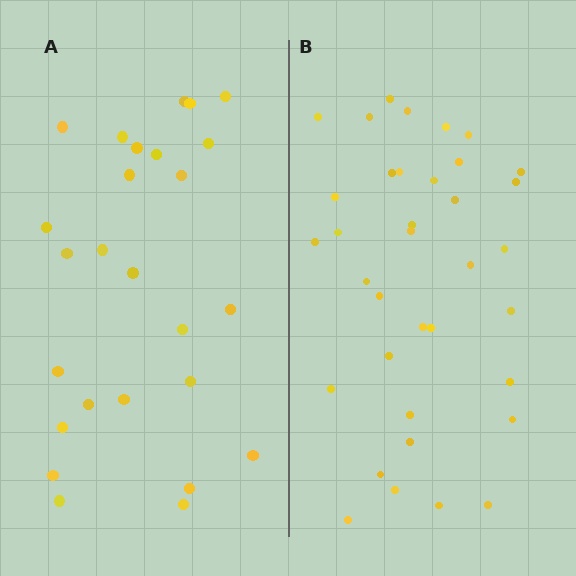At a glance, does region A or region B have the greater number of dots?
Region B (the right region) has more dots.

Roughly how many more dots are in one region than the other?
Region B has roughly 10 or so more dots than region A.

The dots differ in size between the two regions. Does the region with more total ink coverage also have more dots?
No. Region A has more total ink coverage because its dots are larger, but region B actually contains more individual dots. Total area can be misleading — the number of items is what matters here.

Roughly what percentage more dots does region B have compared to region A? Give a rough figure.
About 40% more.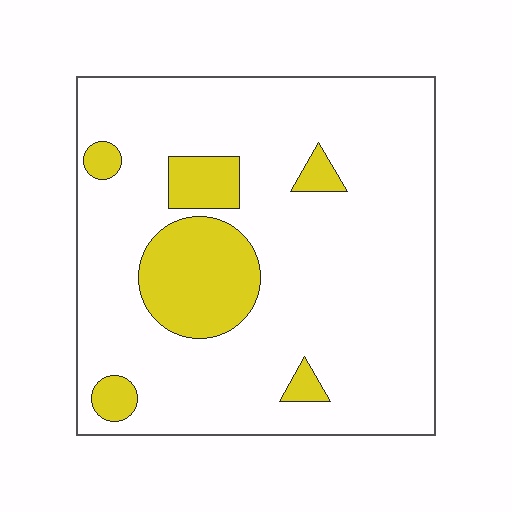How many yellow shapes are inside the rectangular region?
6.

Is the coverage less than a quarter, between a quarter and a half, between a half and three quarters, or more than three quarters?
Less than a quarter.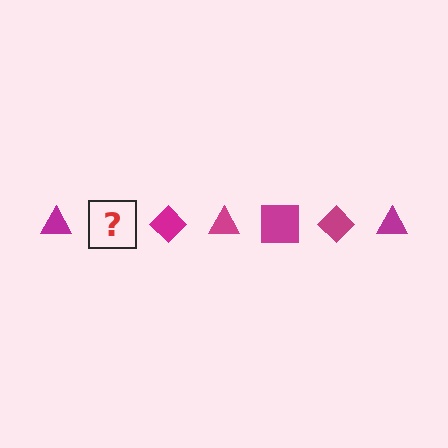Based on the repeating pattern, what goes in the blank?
The blank should be a magenta square.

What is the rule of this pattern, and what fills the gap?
The rule is that the pattern cycles through triangle, square, diamond shapes in magenta. The gap should be filled with a magenta square.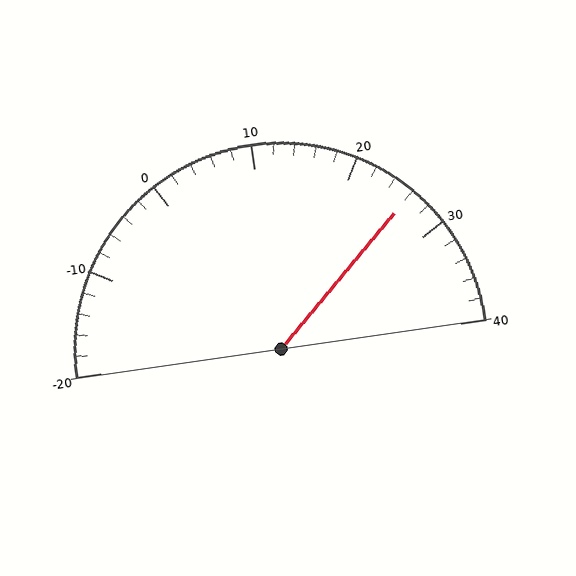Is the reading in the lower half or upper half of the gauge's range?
The reading is in the upper half of the range (-20 to 40).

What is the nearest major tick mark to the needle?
The nearest major tick mark is 30.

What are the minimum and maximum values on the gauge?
The gauge ranges from -20 to 40.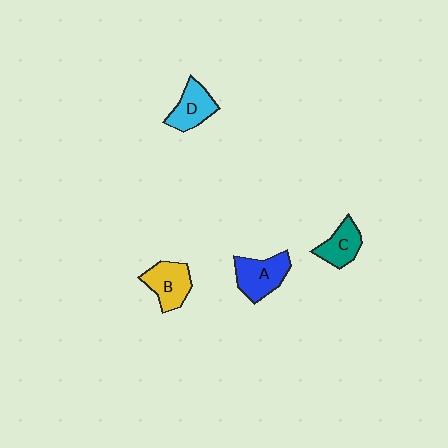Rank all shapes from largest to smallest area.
From largest to smallest: A (blue), B (yellow), D (cyan), C (teal).